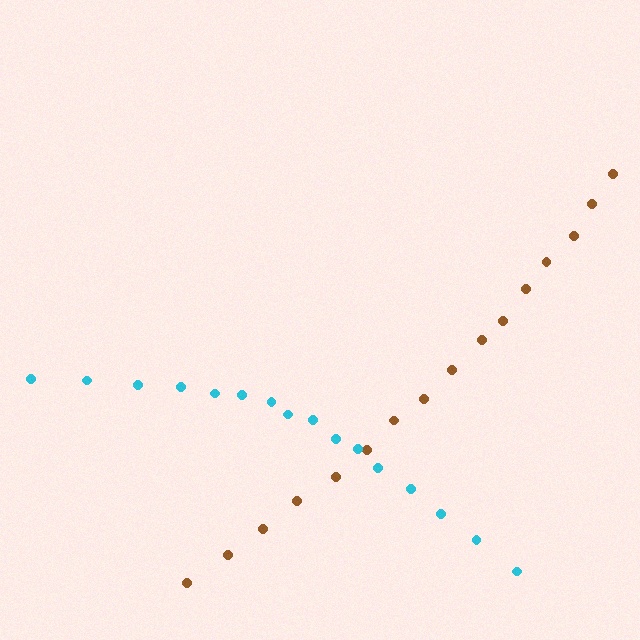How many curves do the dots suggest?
There are 2 distinct paths.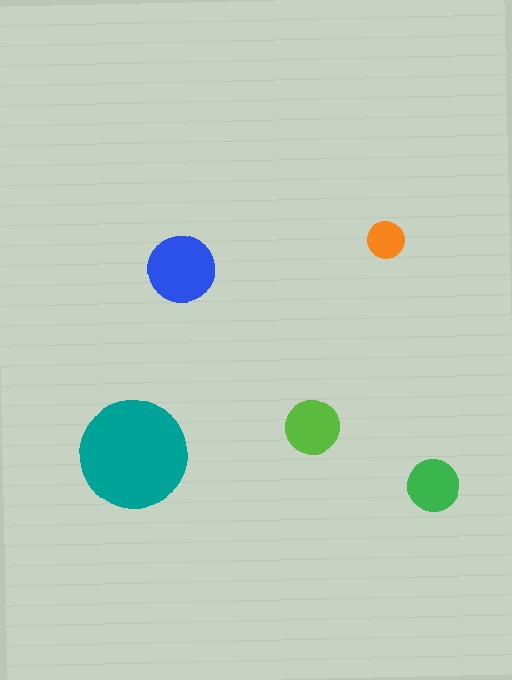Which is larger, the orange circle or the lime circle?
The lime one.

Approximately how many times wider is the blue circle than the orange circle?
About 2 times wider.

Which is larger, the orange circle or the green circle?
The green one.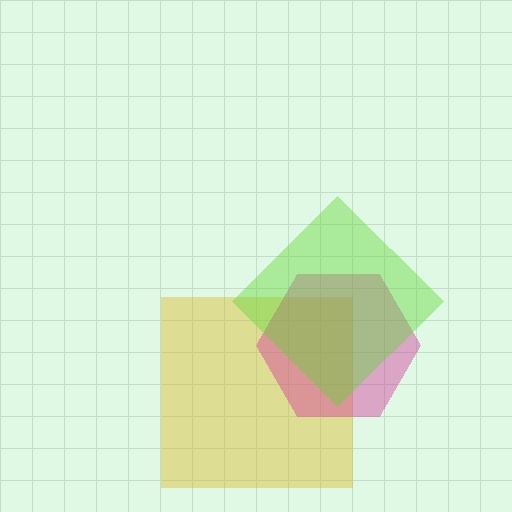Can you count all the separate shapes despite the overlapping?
Yes, there are 3 separate shapes.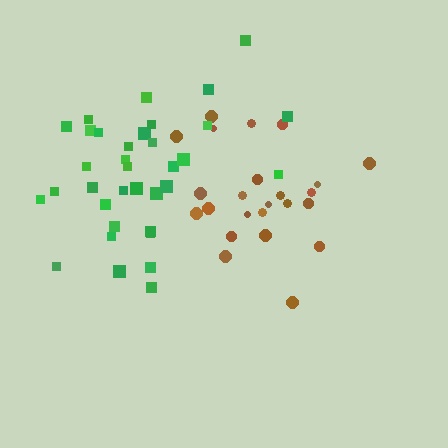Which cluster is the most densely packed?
Brown.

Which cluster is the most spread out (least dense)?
Green.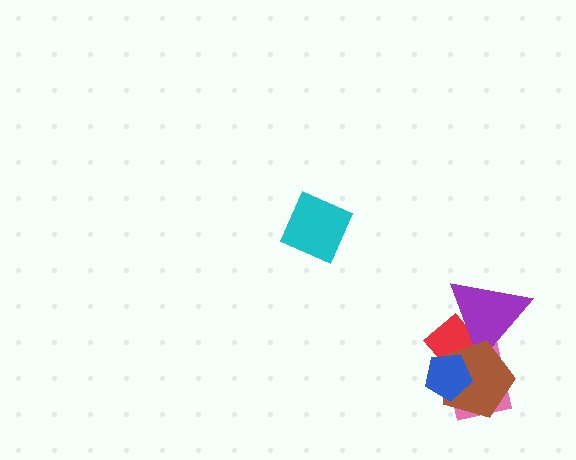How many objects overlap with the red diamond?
4 objects overlap with the red diamond.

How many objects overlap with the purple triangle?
3 objects overlap with the purple triangle.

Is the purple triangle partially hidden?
Yes, it is partially covered by another shape.